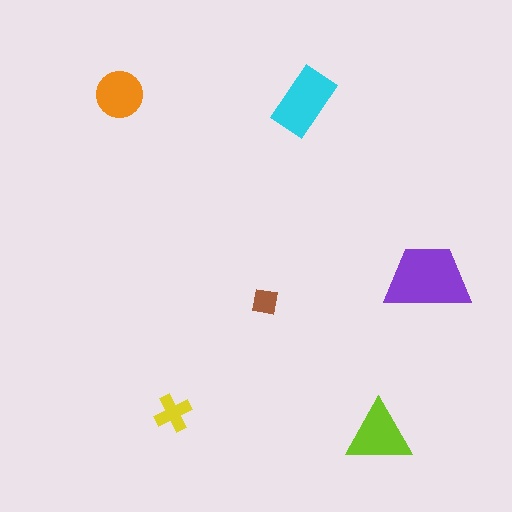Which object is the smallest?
The brown square.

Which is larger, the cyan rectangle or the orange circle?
The cyan rectangle.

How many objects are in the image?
There are 6 objects in the image.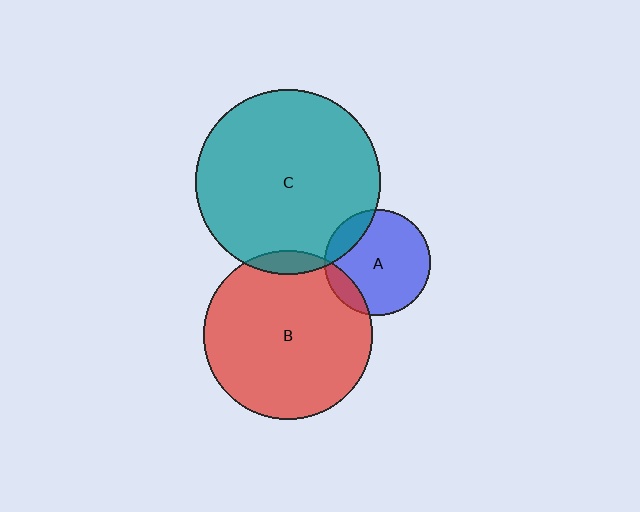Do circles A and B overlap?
Yes.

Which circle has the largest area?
Circle C (teal).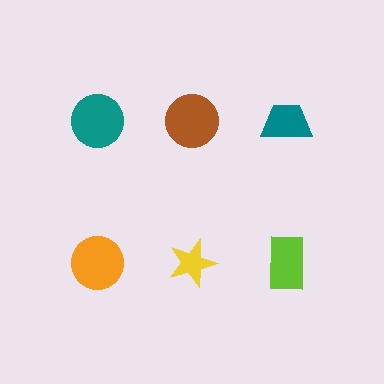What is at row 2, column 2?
A yellow star.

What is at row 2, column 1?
An orange circle.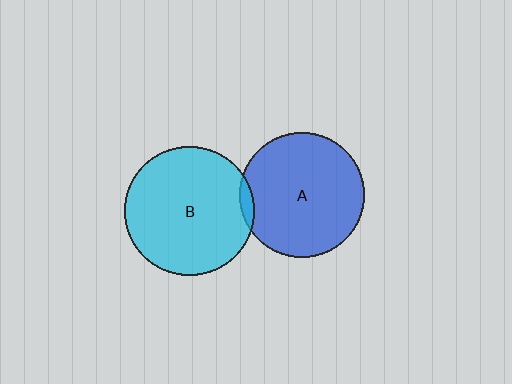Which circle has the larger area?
Circle B (cyan).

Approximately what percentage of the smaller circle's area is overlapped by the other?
Approximately 5%.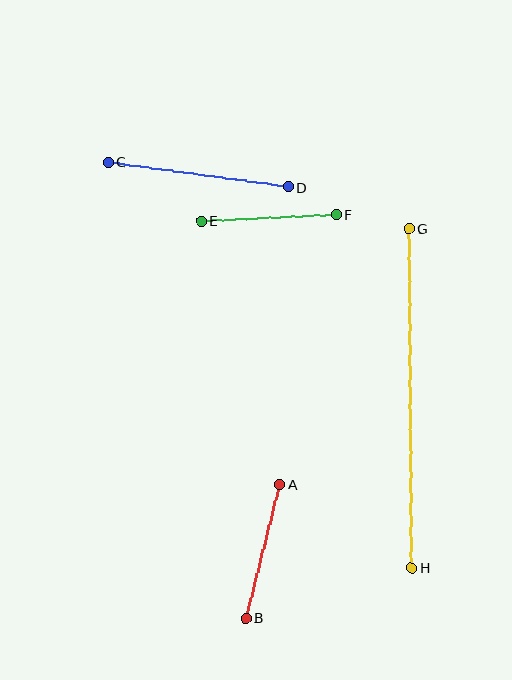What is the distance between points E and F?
The distance is approximately 136 pixels.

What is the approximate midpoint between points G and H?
The midpoint is at approximately (410, 398) pixels.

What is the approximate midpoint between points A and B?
The midpoint is at approximately (263, 551) pixels.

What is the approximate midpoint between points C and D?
The midpoint is at approximately (199, 175) pixels.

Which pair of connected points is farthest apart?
Points G and H are farthest apart.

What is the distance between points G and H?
The distance is approximately 339 pixels.